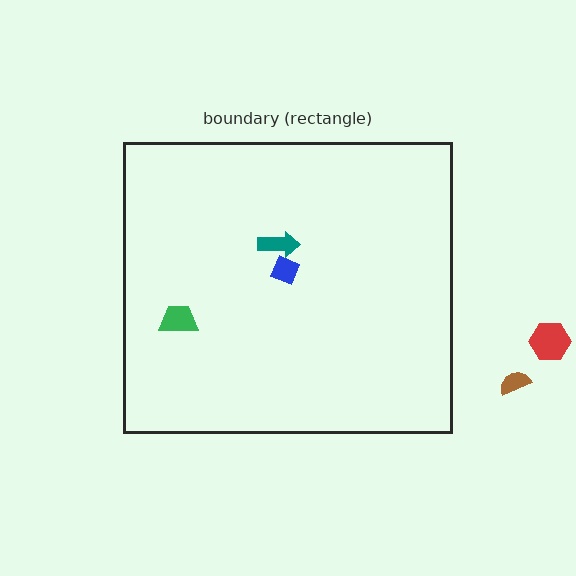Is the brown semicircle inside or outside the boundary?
Outside.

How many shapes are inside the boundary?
3 inside, 2 outside.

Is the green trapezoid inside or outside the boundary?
Inside.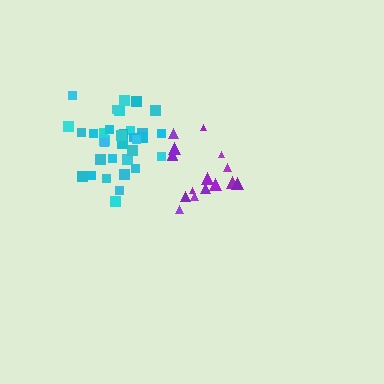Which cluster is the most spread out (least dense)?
Purple.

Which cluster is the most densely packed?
Cyan.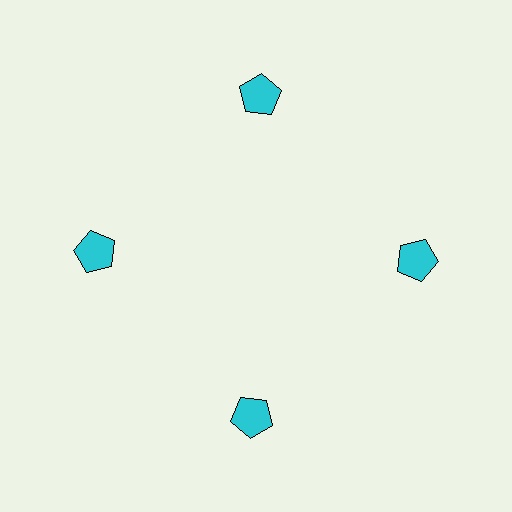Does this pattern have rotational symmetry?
Yes, this pattern has 4-fold rotational symmetry. It looks the same after rotating 90 degrees around the center.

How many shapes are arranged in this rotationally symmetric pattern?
There are 4 shapes, arranged in 4 groups of 1.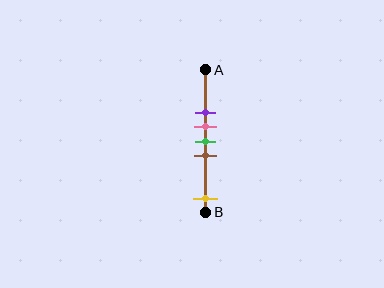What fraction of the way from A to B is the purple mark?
The purple mark is approximately 30% (0.3) of the way from A to B.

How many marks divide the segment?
There are 5 marks dividing the segment.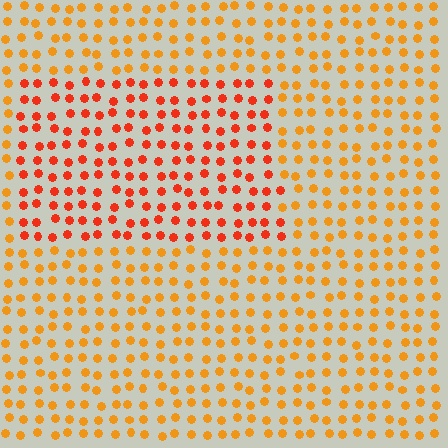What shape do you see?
I see a rectangle.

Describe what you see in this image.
The image is filled with small orange elements in a uniform arrangement. A rectangle-shaped region is visible where the elements are tinted to a slightly different hue, forming a subtle color boundary.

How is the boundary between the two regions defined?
The boundary is defined purely by a slight shift in hue (about 28 degrees). Spacing, size, and orientation are identical on both sides.